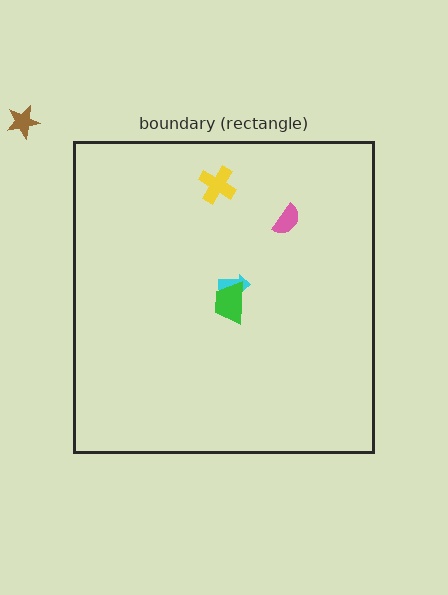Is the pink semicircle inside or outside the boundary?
Inside.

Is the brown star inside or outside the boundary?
Outside.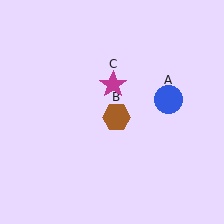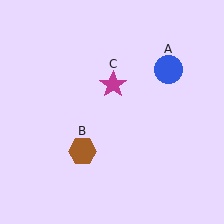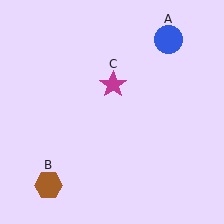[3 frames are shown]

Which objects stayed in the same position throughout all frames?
Magenta star (object C) remained stationary.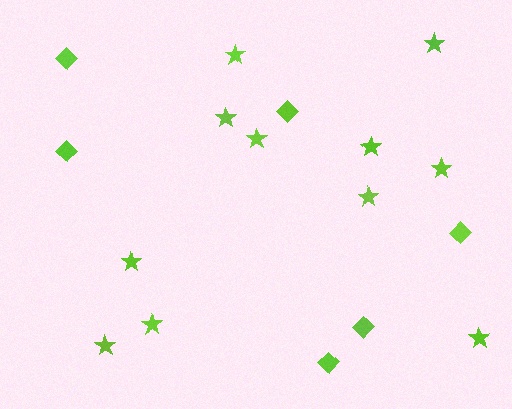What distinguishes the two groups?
There are 2 groups: one group of stars (11) and one group of diamonds (6).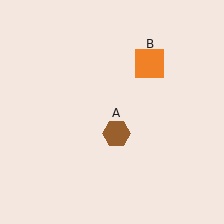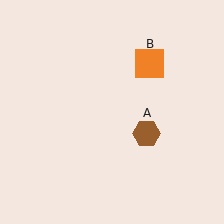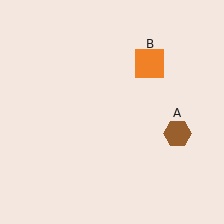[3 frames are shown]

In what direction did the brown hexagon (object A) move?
The brown hexagon (object A) moved right.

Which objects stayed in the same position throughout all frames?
Orange square (object B) remained stationary.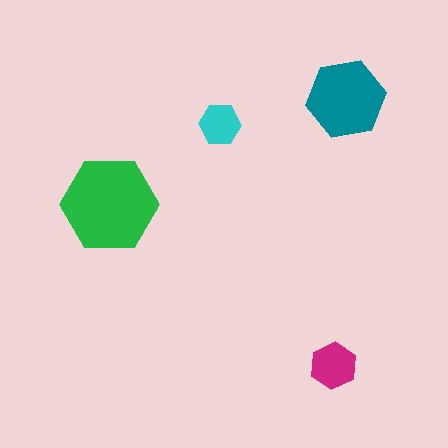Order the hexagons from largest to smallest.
the green one, the teal one, the magenta one, the cyan one.